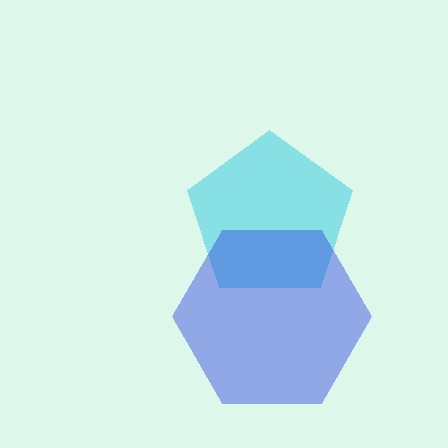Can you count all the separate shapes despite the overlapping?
Yes, there are 2 separate shapes.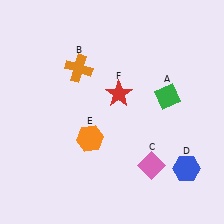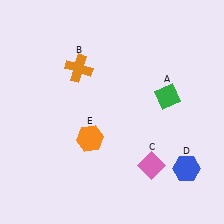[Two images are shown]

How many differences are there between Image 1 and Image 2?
There is 1 difference between the two images.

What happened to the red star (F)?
The red star (F) was removed in Image 2. It was in the top-right area of Image 1.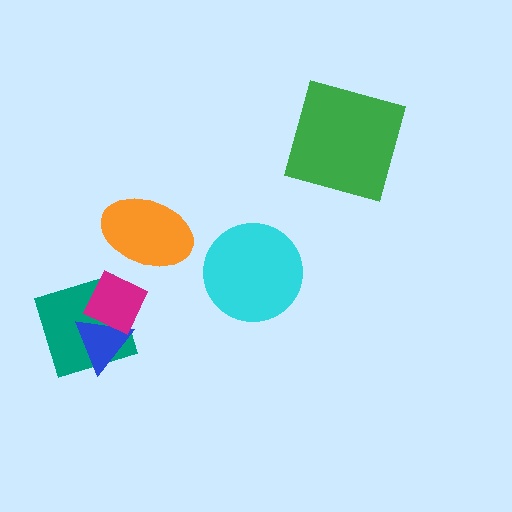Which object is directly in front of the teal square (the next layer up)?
The blue triangle is directly in front of the teal square.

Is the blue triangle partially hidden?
Yes, it is partially covered by another shape.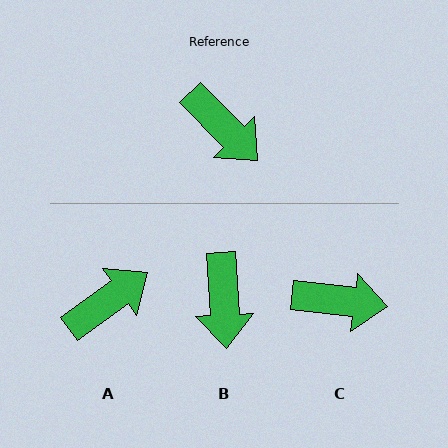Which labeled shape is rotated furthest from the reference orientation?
A, about 81 degrees away.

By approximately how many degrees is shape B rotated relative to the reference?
Approximately 42 degrees clockwise.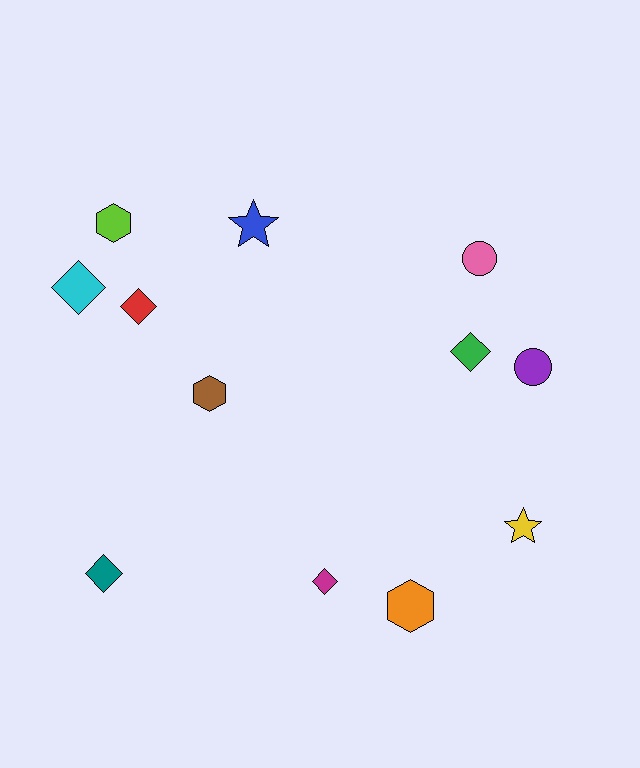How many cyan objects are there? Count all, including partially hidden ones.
There is 1 cyan object.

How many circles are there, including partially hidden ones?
There are 2 circles.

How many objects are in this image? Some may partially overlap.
There are 12 objects.